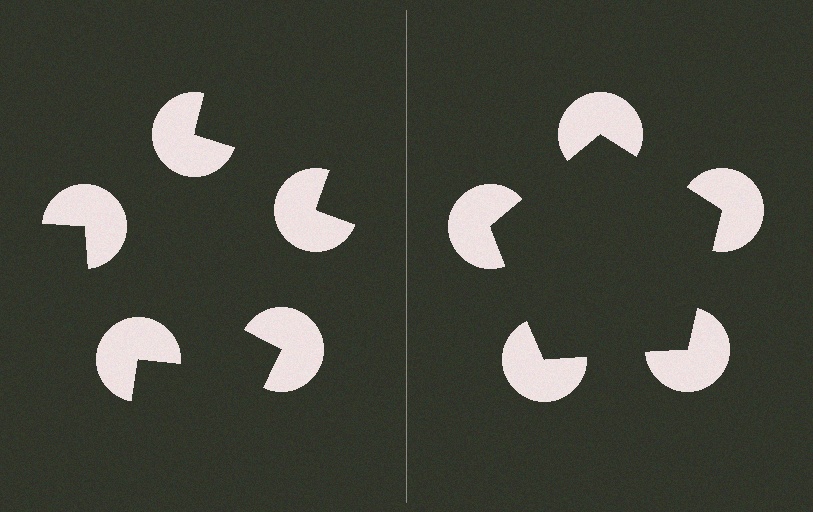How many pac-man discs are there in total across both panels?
10 — 5 on each side.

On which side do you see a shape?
An illusory pentagon appears on the right side. On the left side the wedge cuts are rotated, so no coherent shape forms.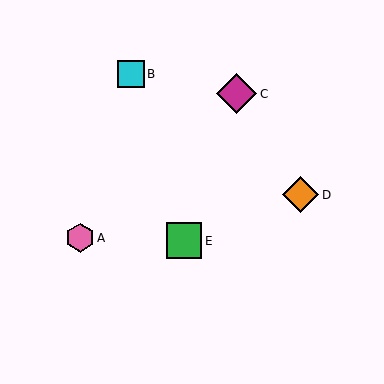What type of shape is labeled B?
Shape B is a cyan square.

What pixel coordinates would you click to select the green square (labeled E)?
Click at (184, 241) to select the green square E.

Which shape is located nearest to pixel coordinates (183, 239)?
The green square (labeled E) at (184, 241) is nearest to that location.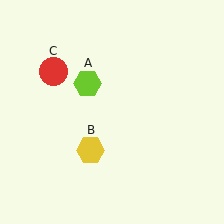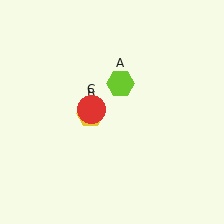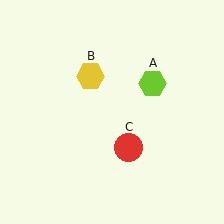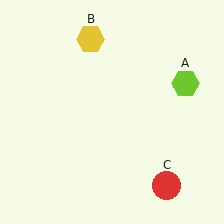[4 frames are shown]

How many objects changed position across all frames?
3 objects changed position: lime hexagon (object A), yellow hexagon (object B), red circle (object C).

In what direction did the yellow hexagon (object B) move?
The yellow hexagon (object B) moved up.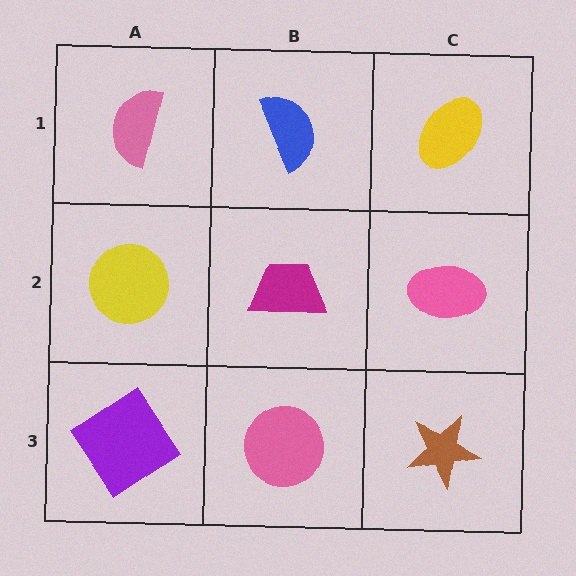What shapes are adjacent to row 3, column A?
A yellow circle (row 2, column A), a pink circle (row 3, column B).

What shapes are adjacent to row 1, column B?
A magenta trapezoid (row 2, column B), a pink semicircle (row 1, column A), a yellow ellipse (row 1, column C).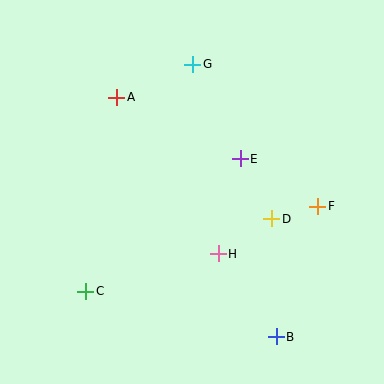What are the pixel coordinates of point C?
Point C is at (86, 291).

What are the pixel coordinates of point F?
Point F is at (318, 206).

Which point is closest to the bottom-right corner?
Point B is closest to the bottom-right corner.